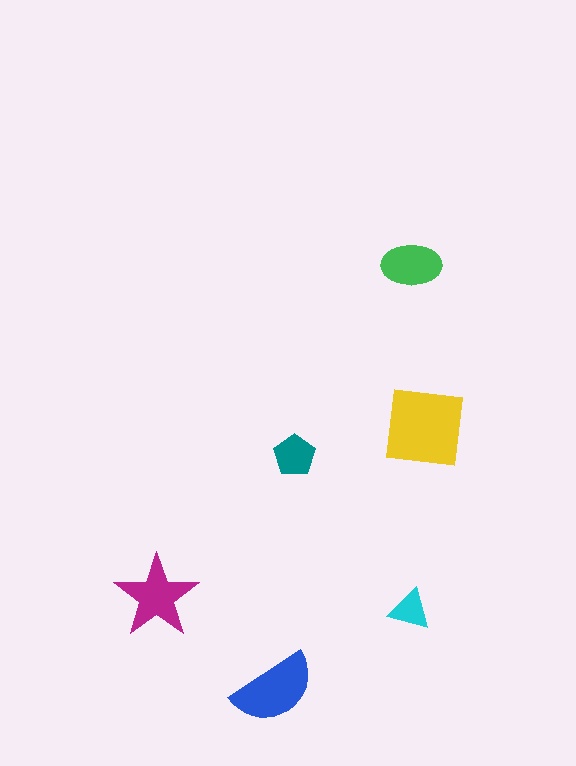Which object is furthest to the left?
The magenta star is leftmost.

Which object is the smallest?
The cyan triangle.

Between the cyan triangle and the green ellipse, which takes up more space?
The green ellipse.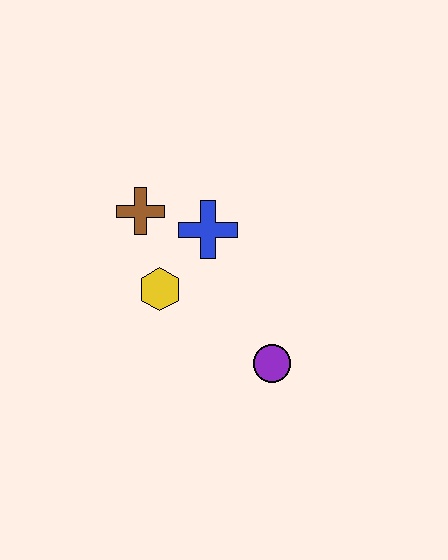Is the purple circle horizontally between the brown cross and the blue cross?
No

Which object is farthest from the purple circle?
The brown cross is farthest from the purple circle.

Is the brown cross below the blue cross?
No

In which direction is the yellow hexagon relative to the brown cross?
The yellow hexagon is below the brown cross.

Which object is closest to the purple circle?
The yellow hexagon is closest to the purple circle.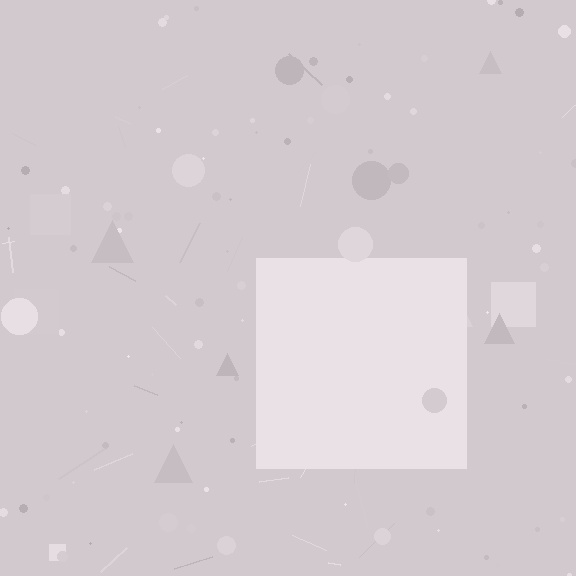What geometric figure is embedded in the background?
A square is embedded in the background.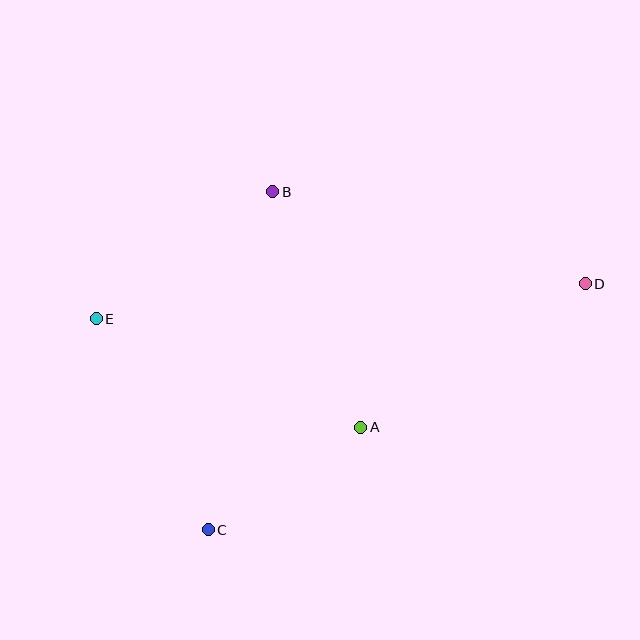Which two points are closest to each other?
Points A and C are closest to each other.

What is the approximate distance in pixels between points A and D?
The distance between A and D is approximately 266 pixels.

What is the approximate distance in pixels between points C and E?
The distance between C and E is approximately 239 pixels.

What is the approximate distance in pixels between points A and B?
The distance between A and B is approximately 252 pixels.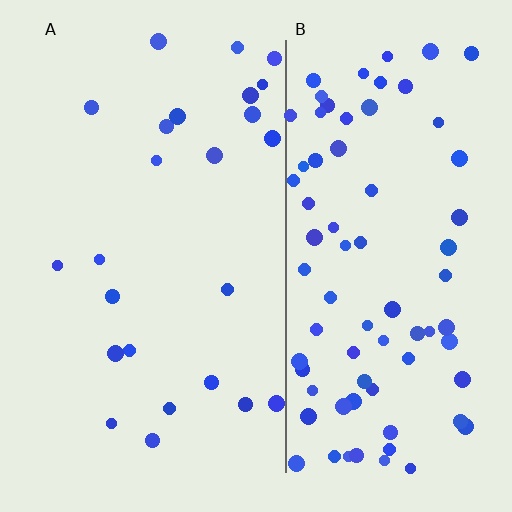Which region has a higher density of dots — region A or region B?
B (the right).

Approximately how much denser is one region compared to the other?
Approximately 3.3× — region B over region A.